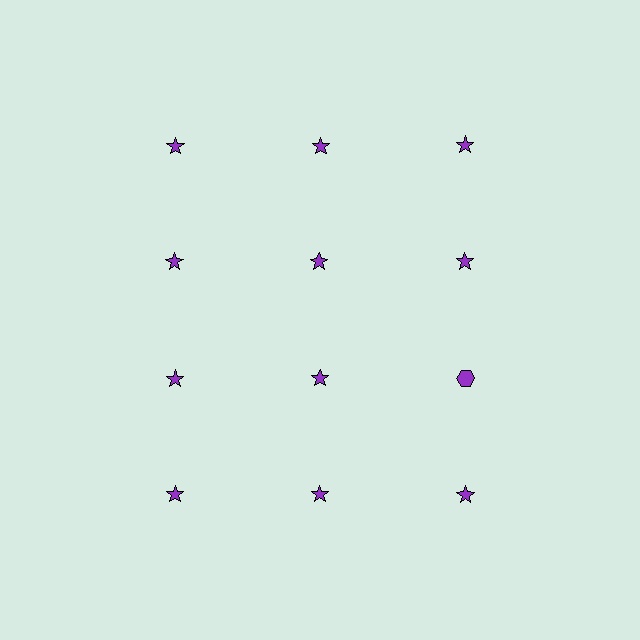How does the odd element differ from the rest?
It has a different shape: hexagon instead of star.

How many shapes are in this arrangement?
There are 12 shapes arranged in a grid pattern.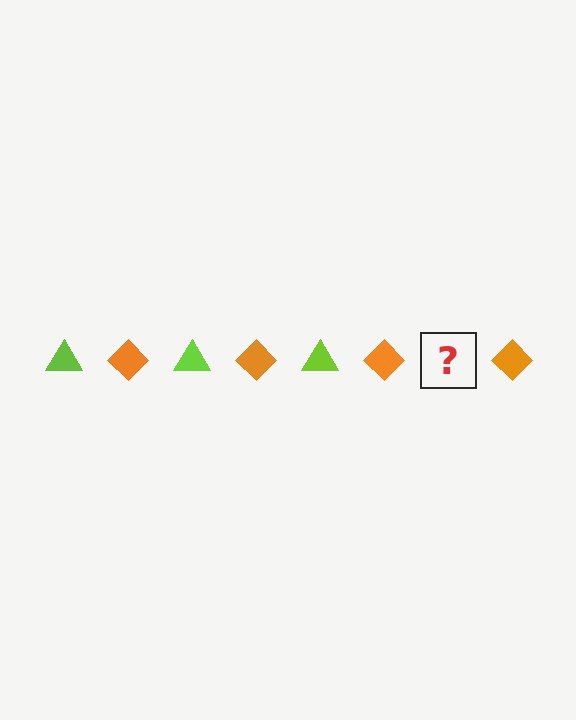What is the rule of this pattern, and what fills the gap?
The rule is that the pattern alternates between lime triangle and orange diamond. The gap should be filled with a lime triangle.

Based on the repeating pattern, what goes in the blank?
The blank should be a lime triangle.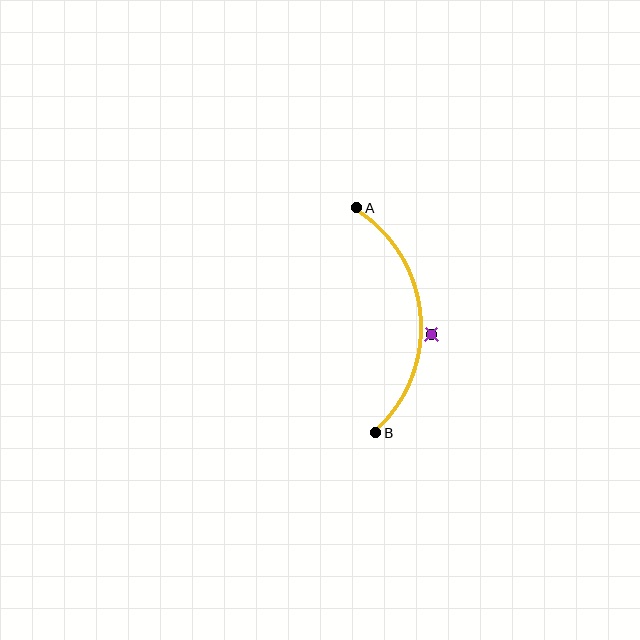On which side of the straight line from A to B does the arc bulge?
The arc bulges to the right of the straight line connecting A and B.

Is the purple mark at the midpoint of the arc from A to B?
No — the purple mark does not lie on the arc at all. It sits slightly outside the curve.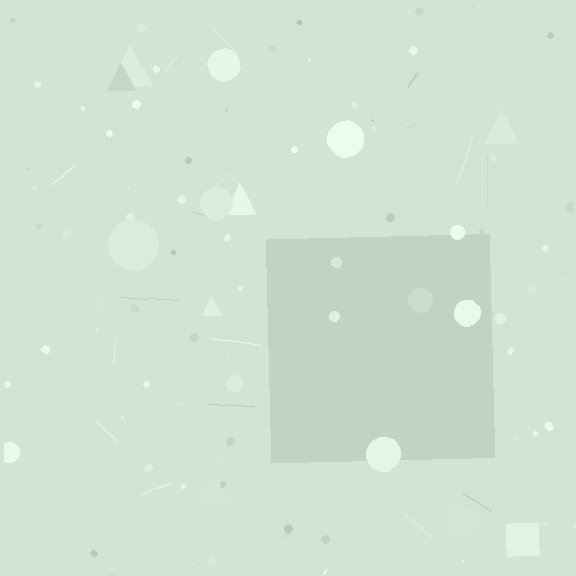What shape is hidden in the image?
A square is hidden in the image.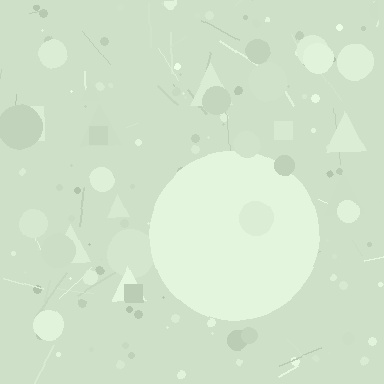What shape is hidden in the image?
A circle is hidden in the image.